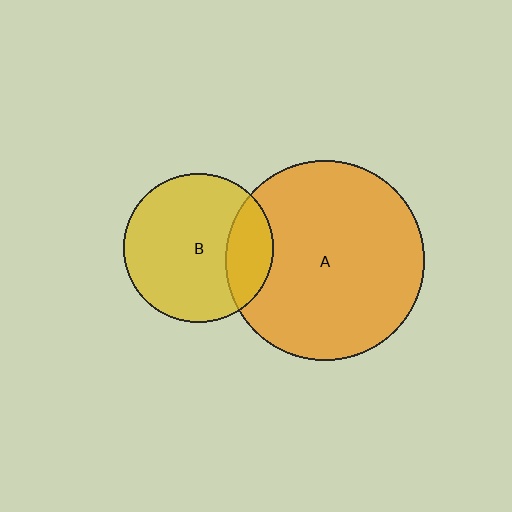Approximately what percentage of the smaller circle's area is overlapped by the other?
Approximately 20%.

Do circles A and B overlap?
Yes.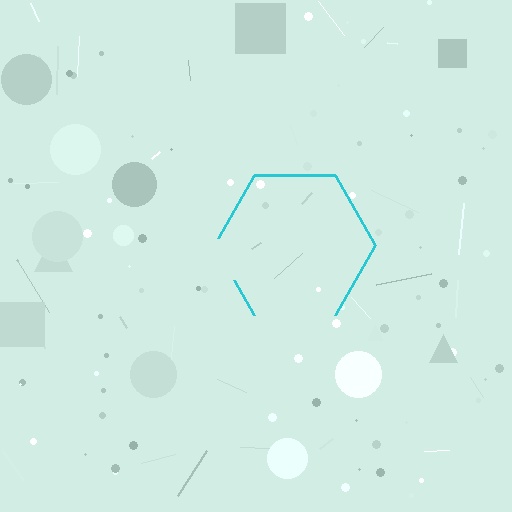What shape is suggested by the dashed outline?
The dashed outline suggests a hexagon.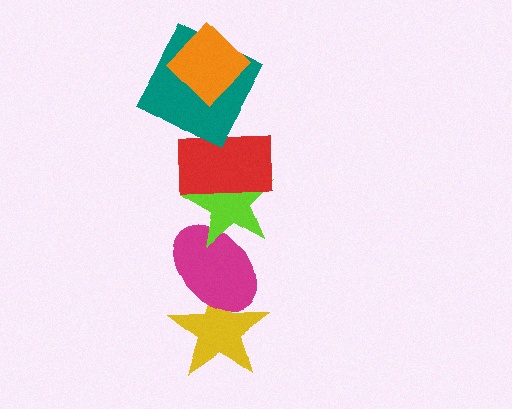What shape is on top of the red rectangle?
The teal square is on top of the red rectangle.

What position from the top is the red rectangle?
The red rectangle is 3rd from the top.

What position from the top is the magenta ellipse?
The magenta ellipse is 5th from the top.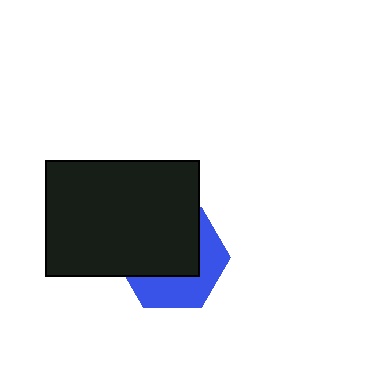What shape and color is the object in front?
The object in front is a black rectangle.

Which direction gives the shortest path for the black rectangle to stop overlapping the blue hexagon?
Moving up gives the shortest separation.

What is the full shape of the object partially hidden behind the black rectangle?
The partially hidden object is a blue hexagon.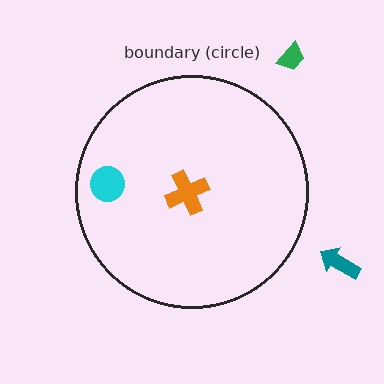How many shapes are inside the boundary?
2 inside, 2 outside.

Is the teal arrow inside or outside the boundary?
Outside.